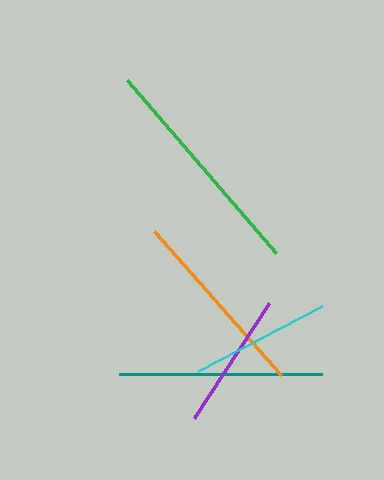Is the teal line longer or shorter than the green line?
The green line is longer than the teal line.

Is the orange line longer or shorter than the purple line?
The orange line is longer than the purple line.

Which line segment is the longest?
The green line is the longest at approximately 228 pixels.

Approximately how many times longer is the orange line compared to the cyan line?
The orange line is approximately 1.4 times the length of the cyan line.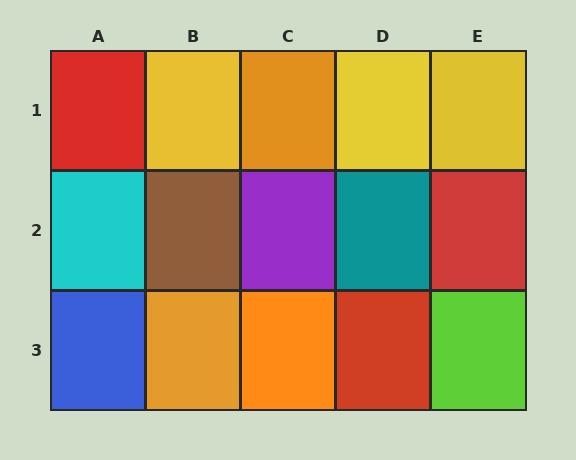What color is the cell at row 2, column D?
Teal.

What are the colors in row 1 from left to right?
Red, yellow, orange, yellow, yellow.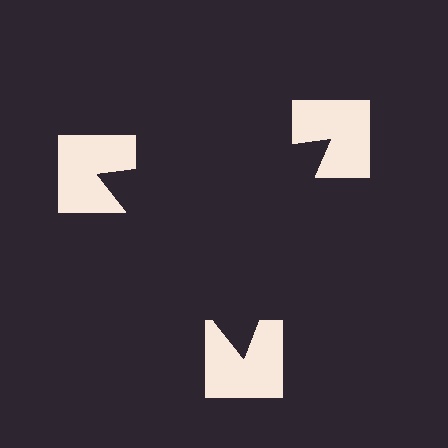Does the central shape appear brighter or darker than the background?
It typically appears slightly darker than the background, even though no actual brightness change is drawn.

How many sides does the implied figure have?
3 sides.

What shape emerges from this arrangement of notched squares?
An illusory triangle — its edges are inferred from the aligned wedge cuts in the notched squares, not physically drawn.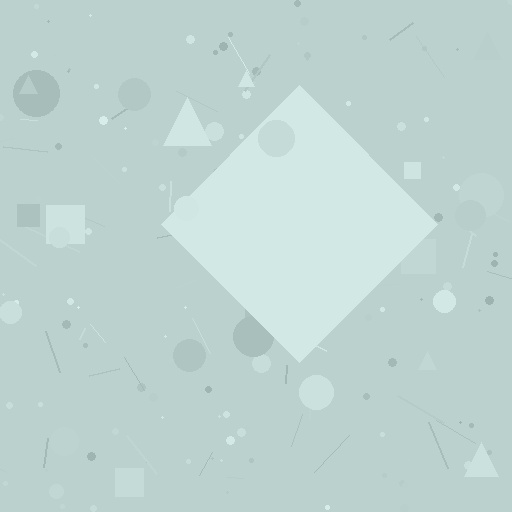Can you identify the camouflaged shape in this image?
The camouflaged shape is a diamond.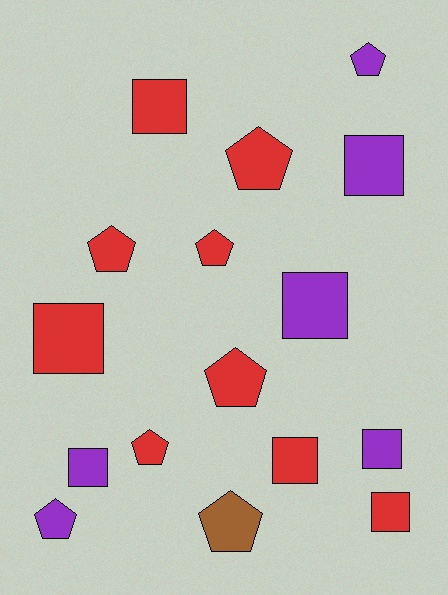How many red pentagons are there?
There are 5 red pentagons.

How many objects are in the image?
There are 16 objects.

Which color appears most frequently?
Red, with 9 objects.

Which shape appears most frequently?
Pentagon, with 8 objects.